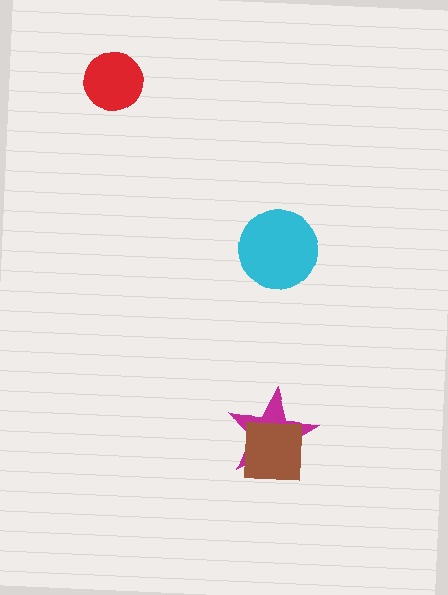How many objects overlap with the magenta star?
1 object overlaps with the magenta star.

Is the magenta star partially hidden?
Yes, it is partially covered by another shape.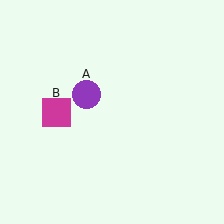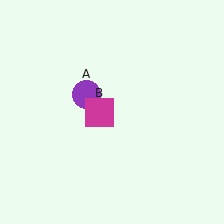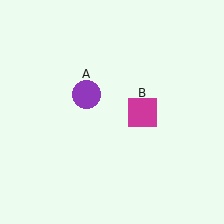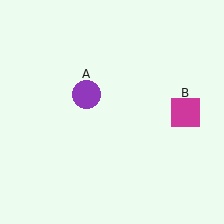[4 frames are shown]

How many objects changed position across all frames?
1 object changed position: magenta square (object B).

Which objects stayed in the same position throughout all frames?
Purple circle (object A) remained stationary.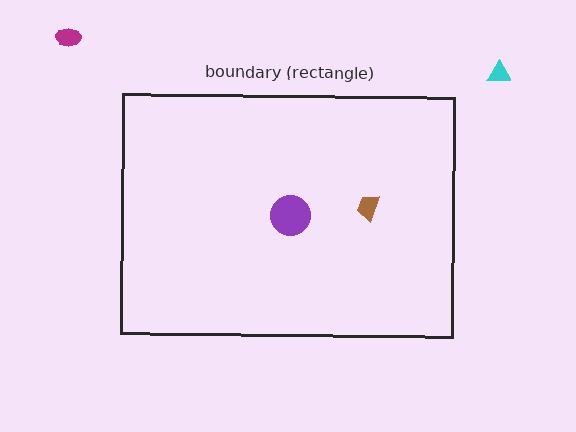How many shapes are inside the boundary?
2 inside, 2 outside.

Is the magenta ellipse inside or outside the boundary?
Outside.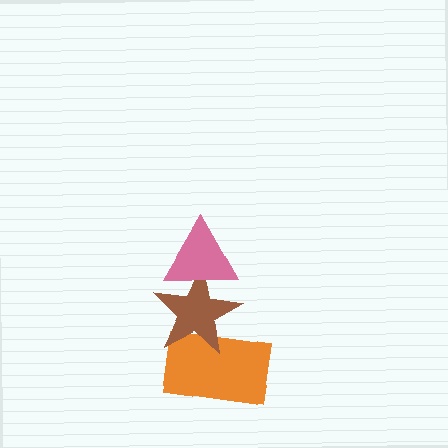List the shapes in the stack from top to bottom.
From top to bottom: the pink triangle, the brown star, the orange rectangle.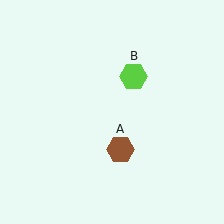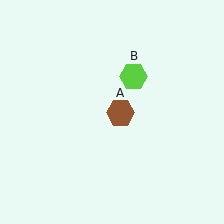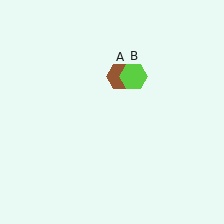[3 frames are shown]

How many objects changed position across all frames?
1 object changed position: brown hexagon (object A).